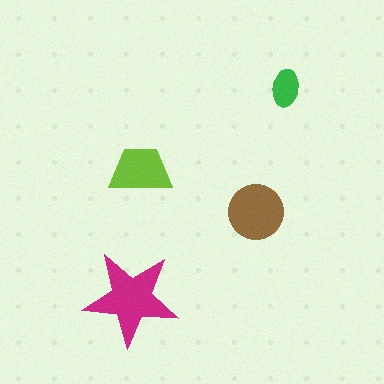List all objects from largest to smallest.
The magenta star, the brown circle, the lime trapezoid, the green ellipse.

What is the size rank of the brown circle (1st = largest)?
2nd.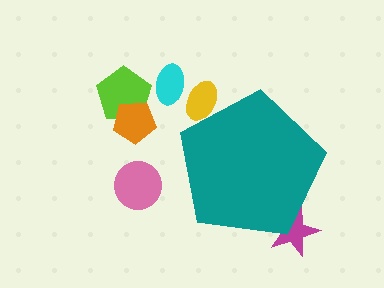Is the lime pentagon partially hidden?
No, the lime pentagon is fully visible.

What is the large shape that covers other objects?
A teal pentagon.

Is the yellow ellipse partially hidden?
Yes, the yellow ellipse is partially hidden behind the teal pentagon.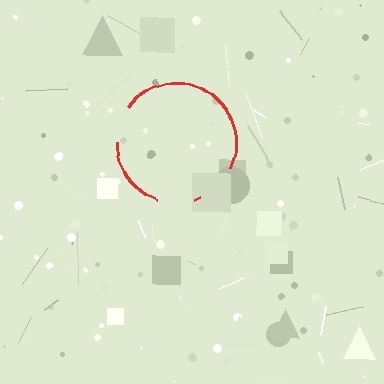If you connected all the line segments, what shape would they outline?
They would outline a circle.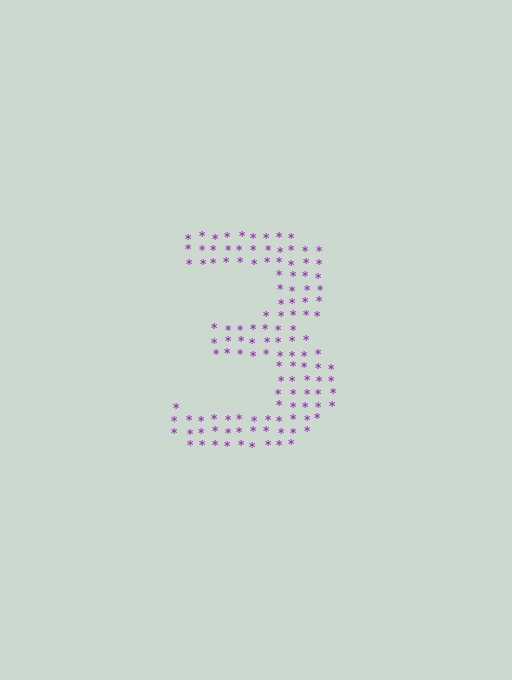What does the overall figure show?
The overall figure shows the digit 3.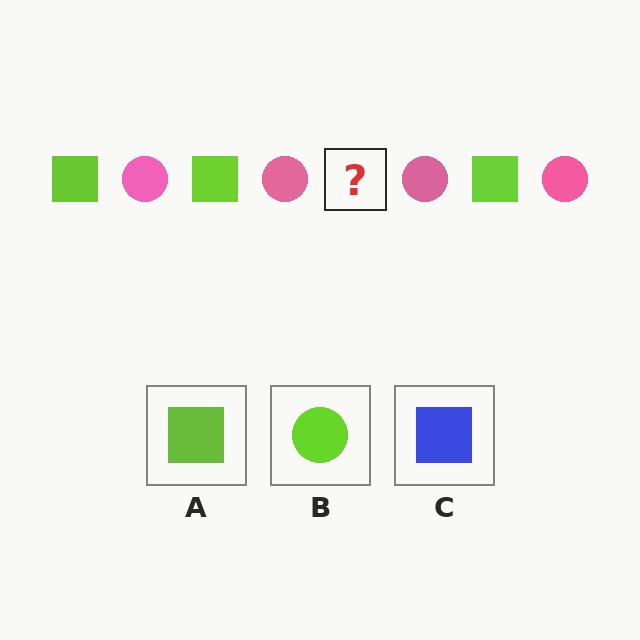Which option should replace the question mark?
Option A.